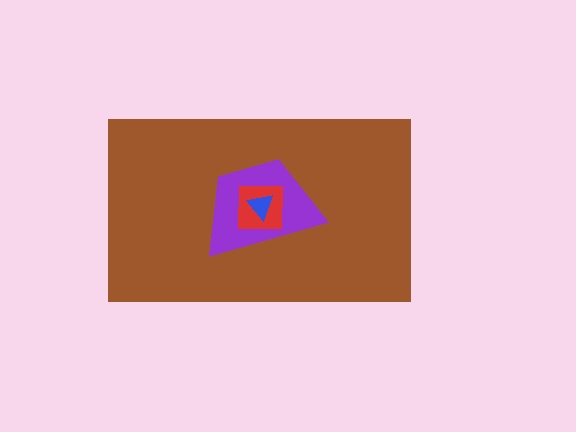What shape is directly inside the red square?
The blue triangle.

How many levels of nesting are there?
4.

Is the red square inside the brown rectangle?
Yes.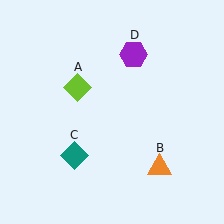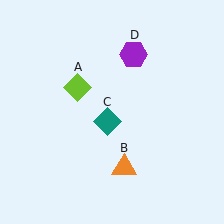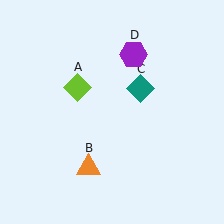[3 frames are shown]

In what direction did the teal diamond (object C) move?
The teal diamond (object C) moved up and to the right.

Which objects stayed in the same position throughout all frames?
Lime diamond (object A) and purple hexagon (object D) remained stationary.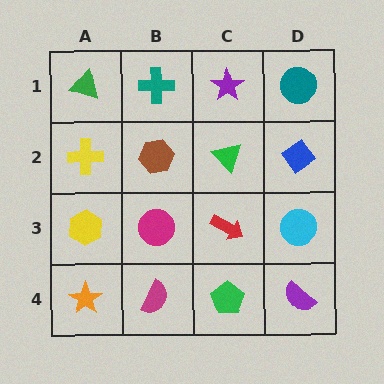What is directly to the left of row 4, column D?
A green pentagon.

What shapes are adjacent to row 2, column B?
A teal cross (row 1, column B), a magenta circle (row 3, column B), a yellow cross (row 2, column A), a green triangle (row 2, column C).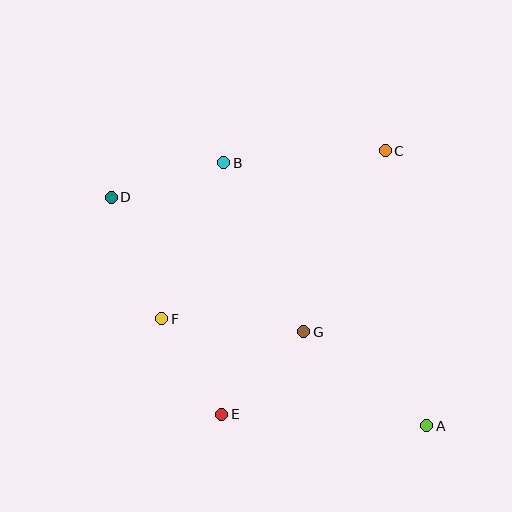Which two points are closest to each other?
Points E and F are closest to each other.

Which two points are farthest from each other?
Points A and D are farthest from each other.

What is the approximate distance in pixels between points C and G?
The distance between C and G is approximately 199 pixels.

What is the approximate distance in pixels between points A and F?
The distance between A and F is approximately 286 pixels.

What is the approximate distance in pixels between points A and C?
The distance between A and C is approximately 278 pixels.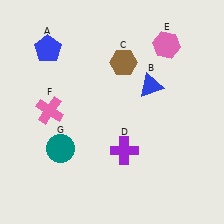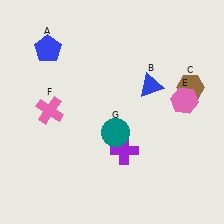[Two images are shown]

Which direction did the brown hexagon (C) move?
The brown hexagon (C) moved right.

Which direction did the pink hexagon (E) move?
The pink hexagon (E) moved down.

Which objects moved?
The objects that moved are: the brown hexagon (C), the pink hexagon (E), the teal circle (G).